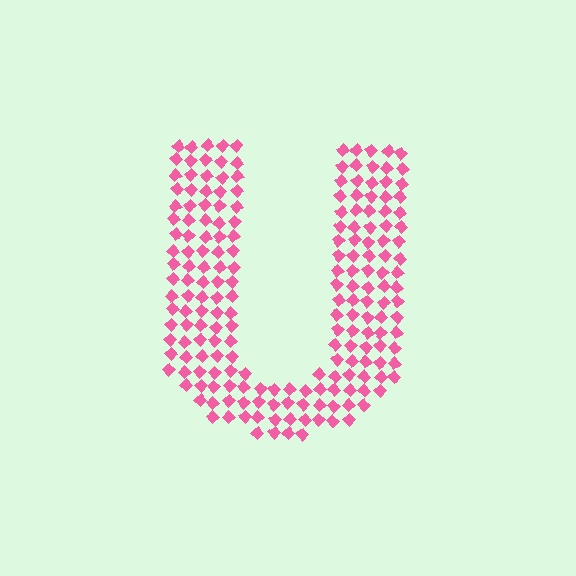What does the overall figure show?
The overall figure shows the letter U.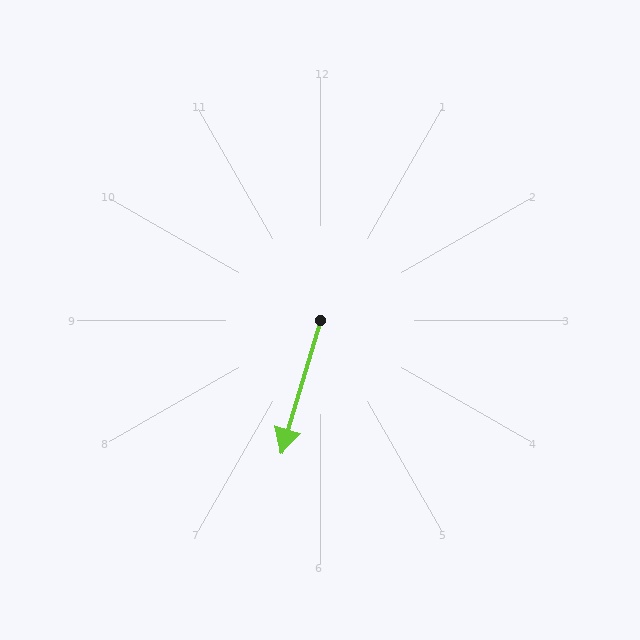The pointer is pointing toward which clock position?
Roughly 7 o'clock.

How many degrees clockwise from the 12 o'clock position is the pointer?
Approximately 197 degrees.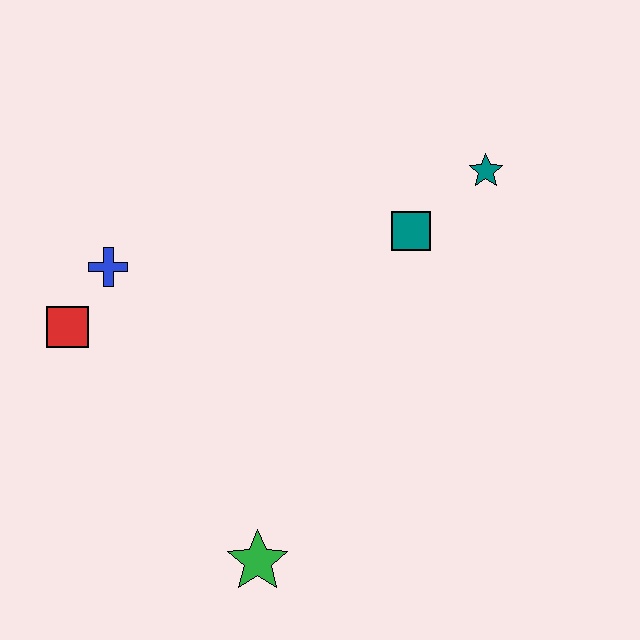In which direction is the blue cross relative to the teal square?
The blue cross is to the left of the teal square.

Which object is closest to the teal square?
The teal star is closest to the teal square.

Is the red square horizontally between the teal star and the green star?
No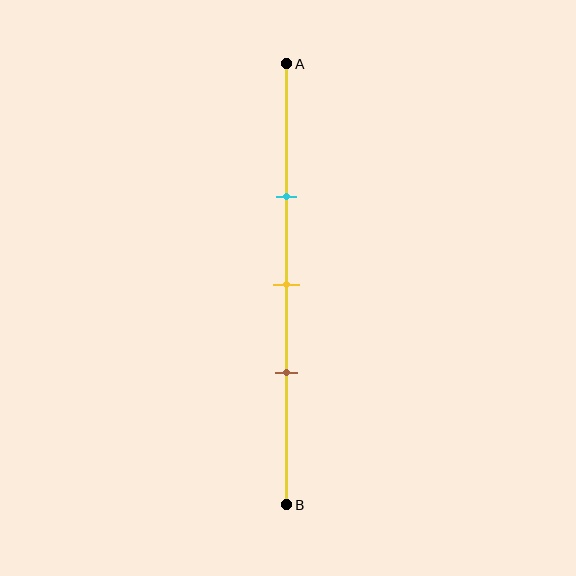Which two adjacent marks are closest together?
The yellow and brown marks are the closest adjacent pair.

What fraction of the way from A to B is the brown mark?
The brown mark is approximately 70% (0.7) of the way from A to B.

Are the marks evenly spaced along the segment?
Yes, the marks are approximately evenly spaced.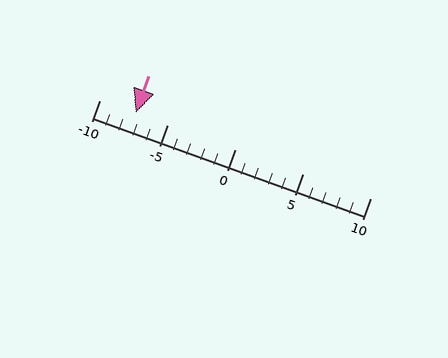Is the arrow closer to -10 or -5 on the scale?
The arrow is closer to -5.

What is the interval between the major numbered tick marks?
The major tick marks are spaced 5 units apart.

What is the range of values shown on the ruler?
The ruler shows values from -10 to 10.